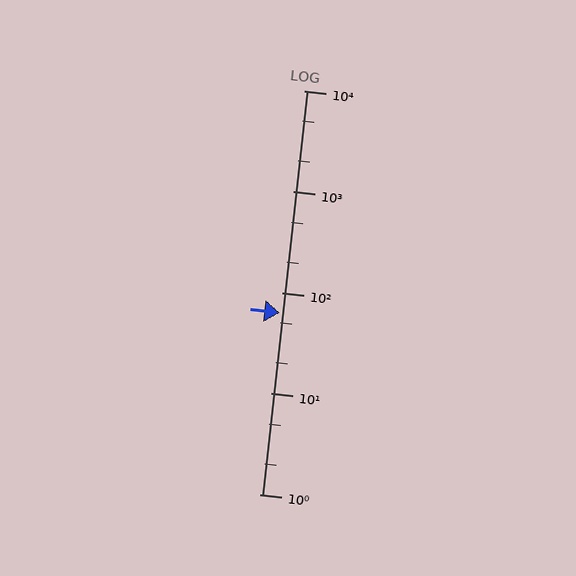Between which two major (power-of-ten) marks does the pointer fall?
The pointer is between 10 and 100.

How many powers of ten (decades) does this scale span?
The scale spans 4 decades, from 1 to 10000.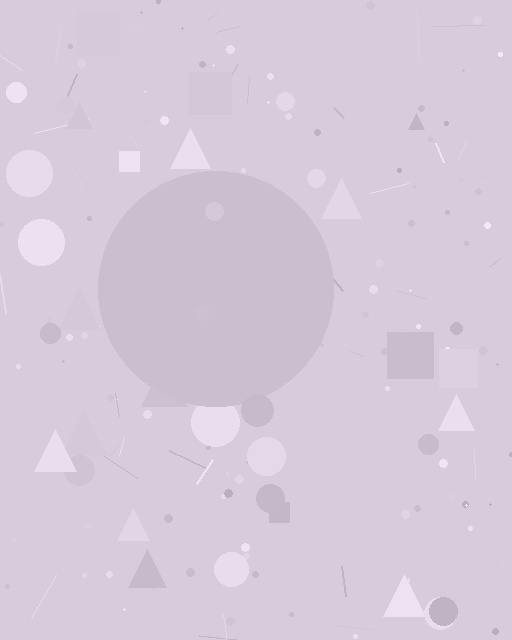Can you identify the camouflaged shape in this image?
The camouflaged shape is a circle.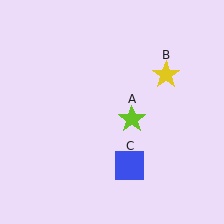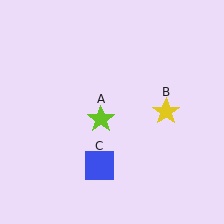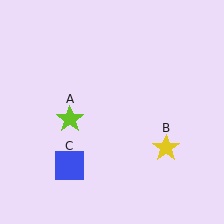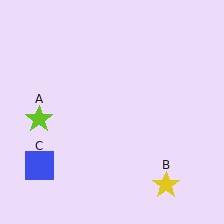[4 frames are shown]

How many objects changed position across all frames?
3 objects changed position: lime star (object A), yellow star (object B), blue square (object C).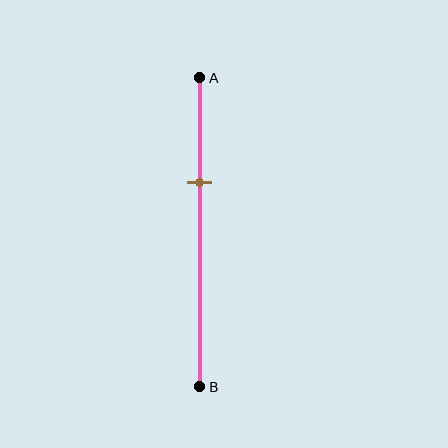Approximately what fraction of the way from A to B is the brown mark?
The brown mark is approximately 35% of the way from A to B.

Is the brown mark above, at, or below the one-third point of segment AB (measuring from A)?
The brown mark is approximately at the one-third point of segment AB.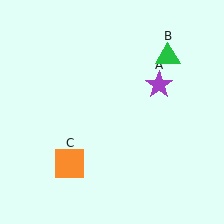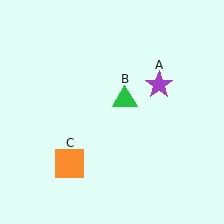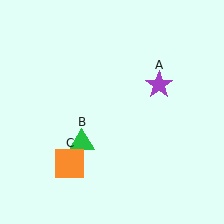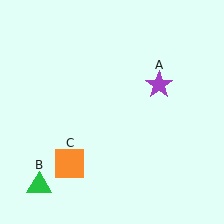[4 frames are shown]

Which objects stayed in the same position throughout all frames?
Purple star (object A) and orange square (object C) remained stationary.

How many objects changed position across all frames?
1 object changed position: green triangle (object B).